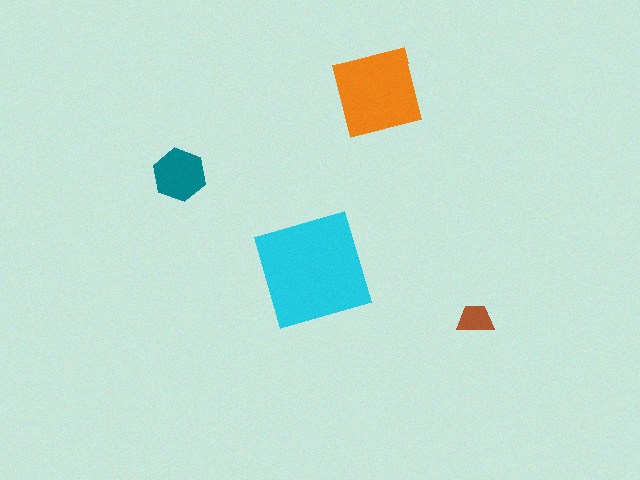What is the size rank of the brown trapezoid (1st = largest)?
4th.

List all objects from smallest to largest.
The brown trapezoid, the teal hexagon, the orange square, the cyan square.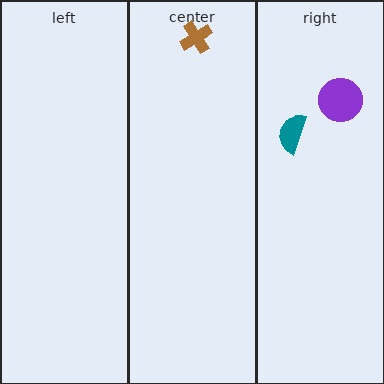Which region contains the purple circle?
The right region.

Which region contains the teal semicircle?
The right region.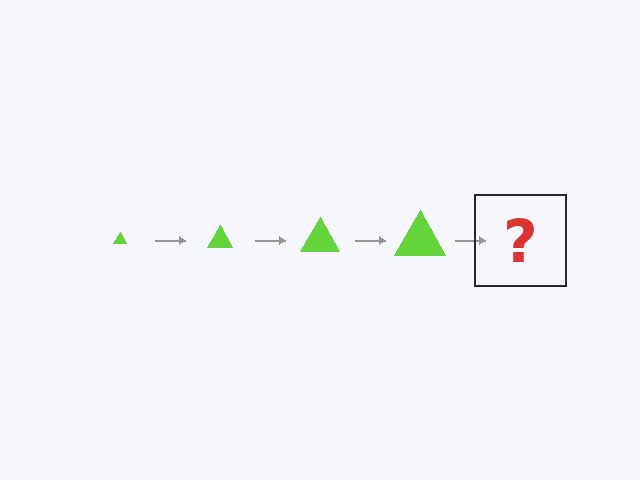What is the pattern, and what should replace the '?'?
The pattern is that the triangle gets progressively larger each step. The '?' should be a lime triangle, larger than the previous one.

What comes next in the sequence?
The next element should be a lime triangle, larger than the previous one.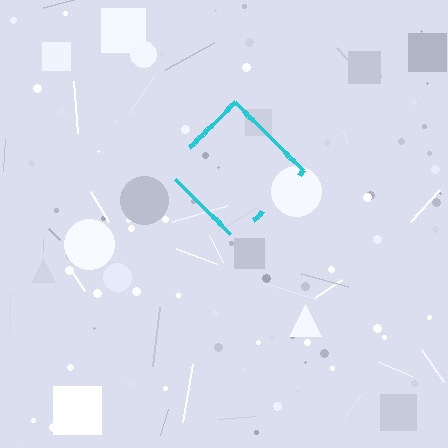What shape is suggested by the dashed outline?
The dashed outline suggests a diamond.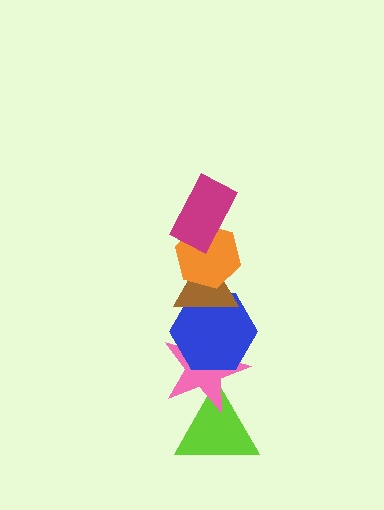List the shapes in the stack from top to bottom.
From top to bottom: the magenta rectangle, the orange hexagon, the brown triangle, the blue hexagon, the pink star, the lime triangle.